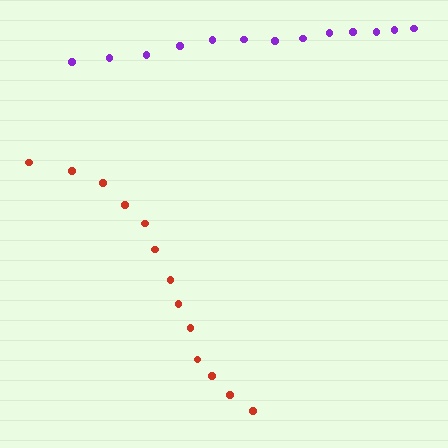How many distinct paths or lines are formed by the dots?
There are 2 distinct paths.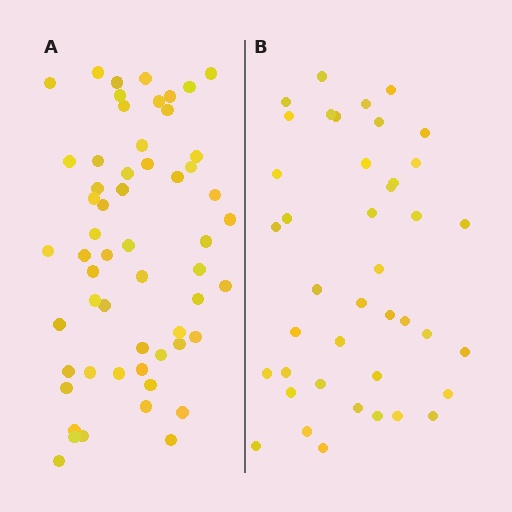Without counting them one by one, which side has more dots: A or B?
Region A (the left region) has more dots.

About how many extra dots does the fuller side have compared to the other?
Region A has approximately 15 more dots than region B.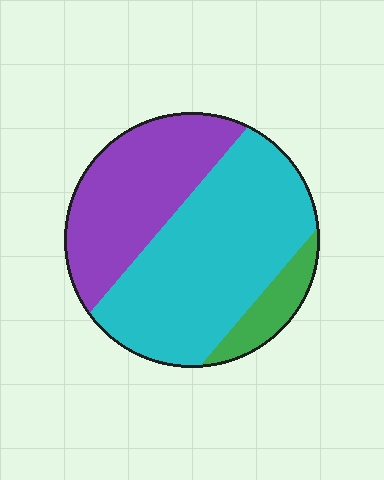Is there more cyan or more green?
Cyan.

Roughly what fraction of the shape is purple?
Purple takes up about one third (1/3) of the shape.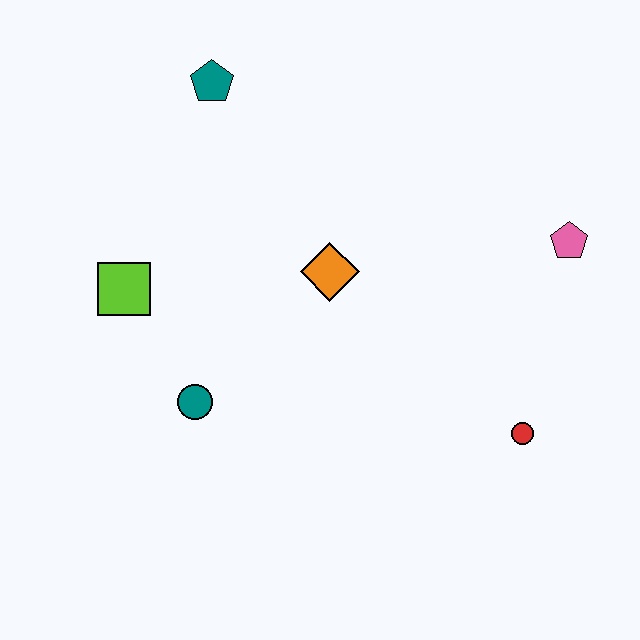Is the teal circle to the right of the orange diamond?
No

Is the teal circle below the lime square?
Yes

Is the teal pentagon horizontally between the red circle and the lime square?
Yes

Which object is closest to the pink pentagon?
The red circle is closest to the pink pentagon.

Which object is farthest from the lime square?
The pink pentagon is farthest from the lime square.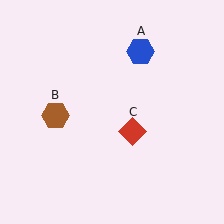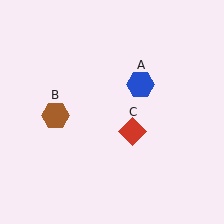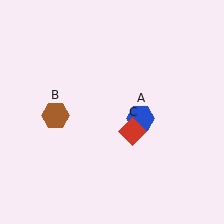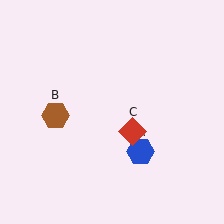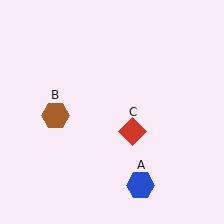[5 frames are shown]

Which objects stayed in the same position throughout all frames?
Brown hexagon (object B) and red diamond (object C) remained stationary.